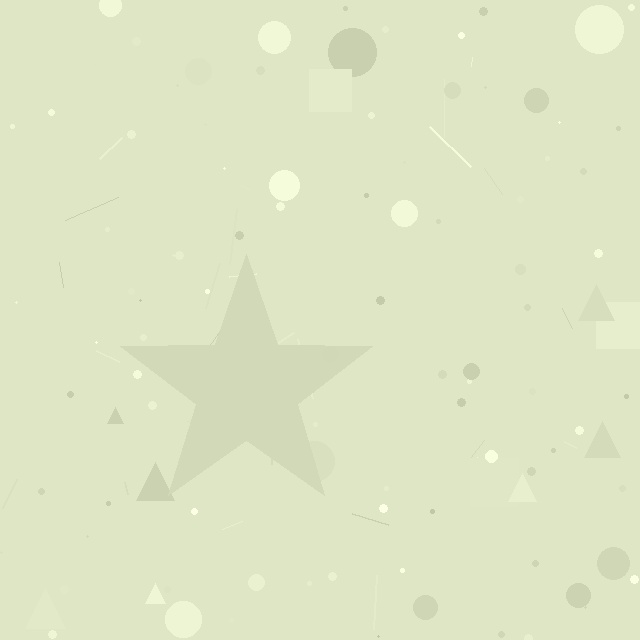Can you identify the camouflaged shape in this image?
The camouflaged shape is a star.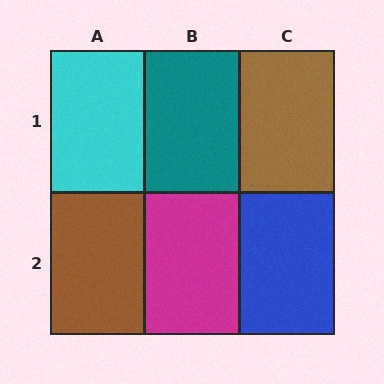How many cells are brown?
2 cells are brown.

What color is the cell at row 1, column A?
Cyan.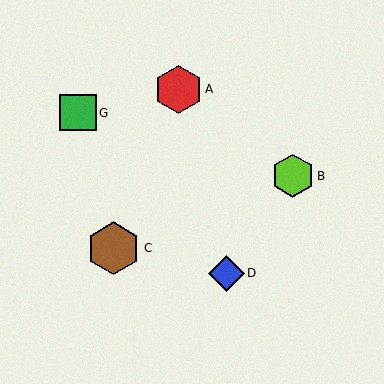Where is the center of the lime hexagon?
The center of the lime hexagon is at (293, 176).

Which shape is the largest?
The brown hexagon (labeled C) is the largest.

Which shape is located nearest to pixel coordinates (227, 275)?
The blue diamond (labeled D) at (226, 273) is nearest to that location.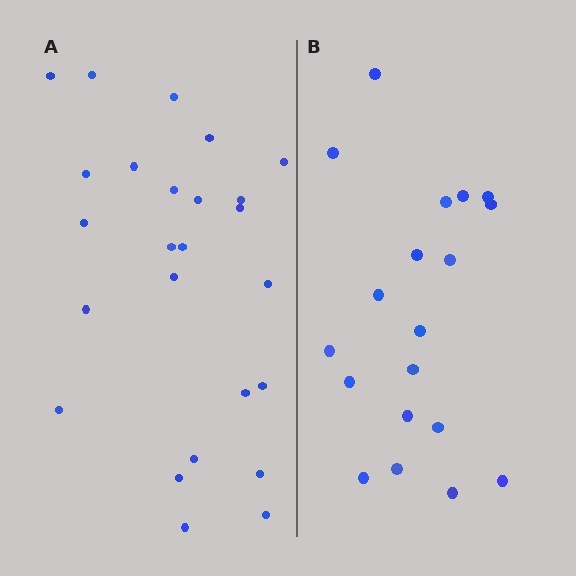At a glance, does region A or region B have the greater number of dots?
Region A (the left region) has more dots.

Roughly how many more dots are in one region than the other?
Region A has about 6 more dots than region B.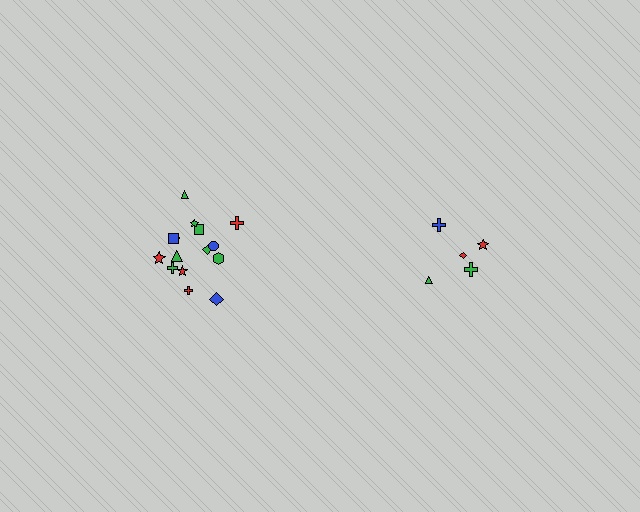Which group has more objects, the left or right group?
The left group.